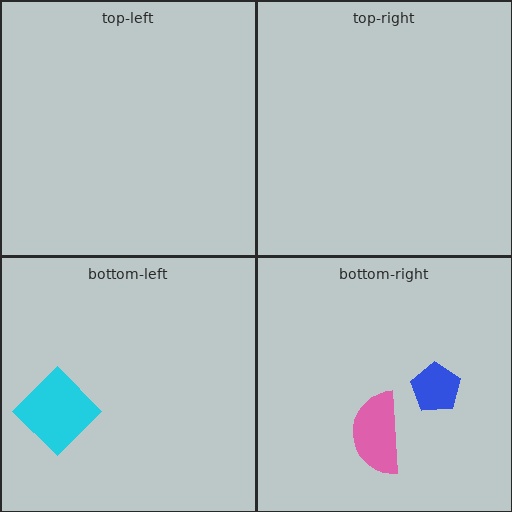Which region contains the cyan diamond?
The bottom-left region.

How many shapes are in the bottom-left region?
1.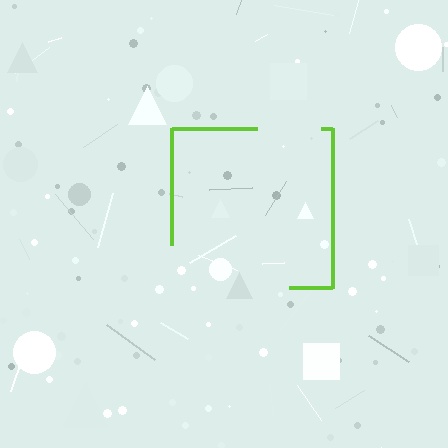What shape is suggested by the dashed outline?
The dashed outline suggests a square.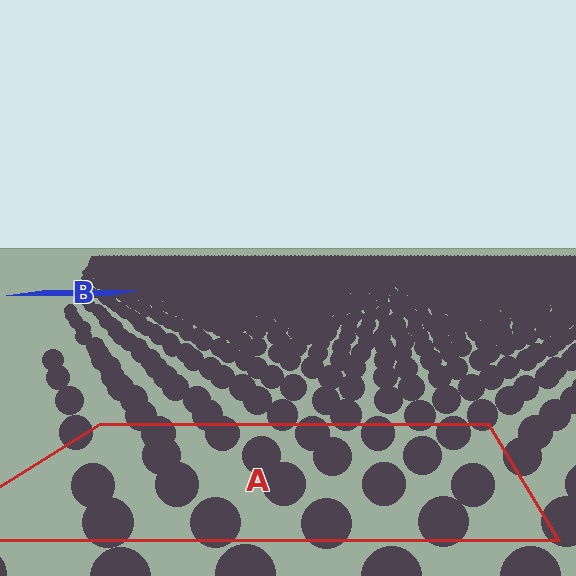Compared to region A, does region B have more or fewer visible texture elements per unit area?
Region B has more texture elements per unit area — they are packed more densely because it is farther away.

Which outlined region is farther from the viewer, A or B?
Region B is farther from the viewer — the texture elements inside it appear smaller and more densely packed.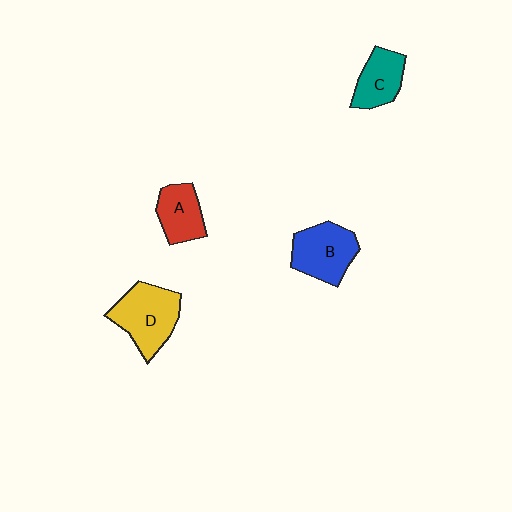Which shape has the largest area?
Shape D (yellow).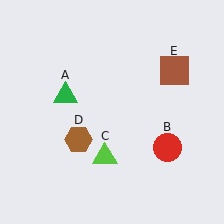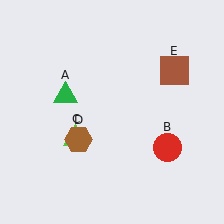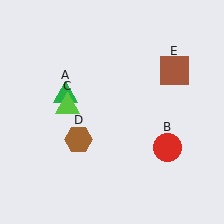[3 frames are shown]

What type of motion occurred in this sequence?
The lime triangle (object C) rotated clockwise around the center of the scene.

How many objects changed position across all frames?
1 object changed position: lime triangle (object C).